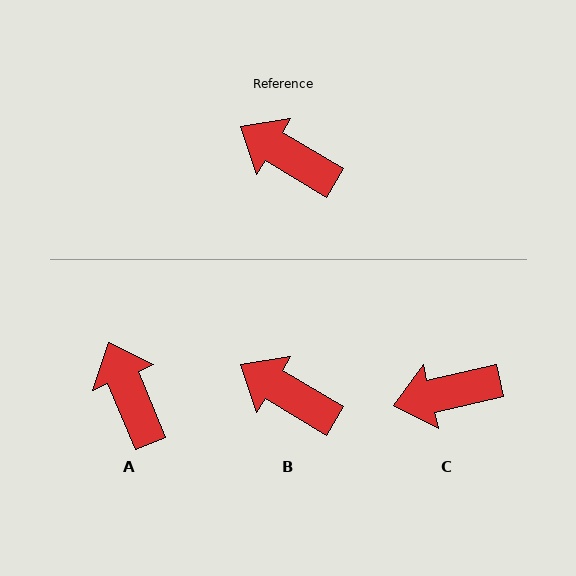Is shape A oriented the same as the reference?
No, it is off by about 37 degrees.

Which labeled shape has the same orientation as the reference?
B.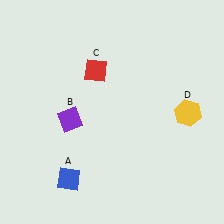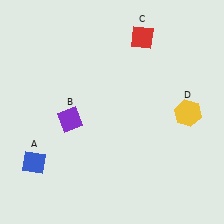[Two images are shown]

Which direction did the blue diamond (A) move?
The blue diamond (A) moved left.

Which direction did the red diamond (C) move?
The red diamond (C) moved right.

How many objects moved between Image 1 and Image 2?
2 objects moved between the two images.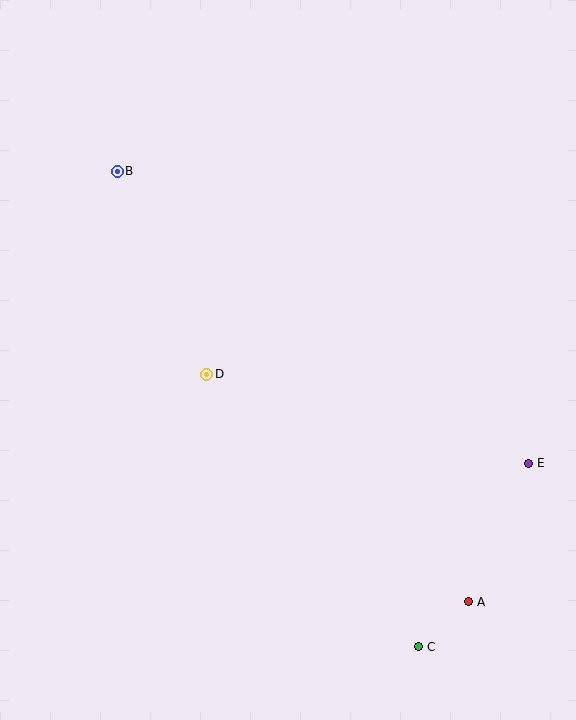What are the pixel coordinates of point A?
Point A is at (469, 602).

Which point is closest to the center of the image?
Point D at (207, 374) is closest to the center.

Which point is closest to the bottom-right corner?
Point A is closest to the bottom-right corner.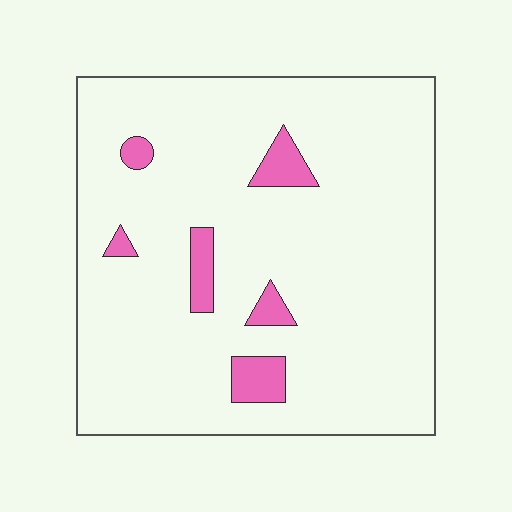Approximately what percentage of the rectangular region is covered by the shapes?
Approximately 10%.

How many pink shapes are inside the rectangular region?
6.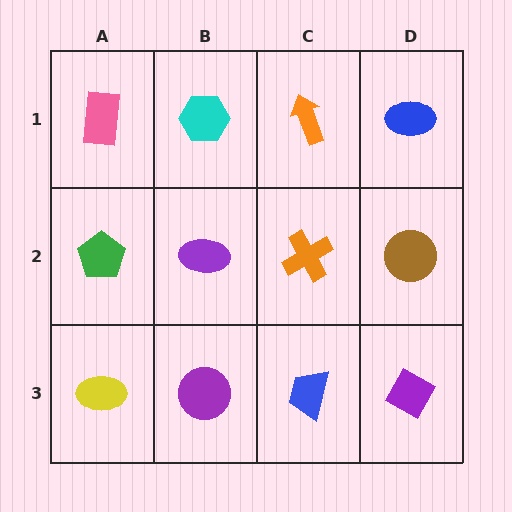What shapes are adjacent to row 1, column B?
A purple ellipse (row 2, column B), a pink rectangle (row 1, column A), an orange arrow (row 1, column C).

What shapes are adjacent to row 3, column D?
A brown circle (row 2, column D), a blue trapezoid (row 3, column C).